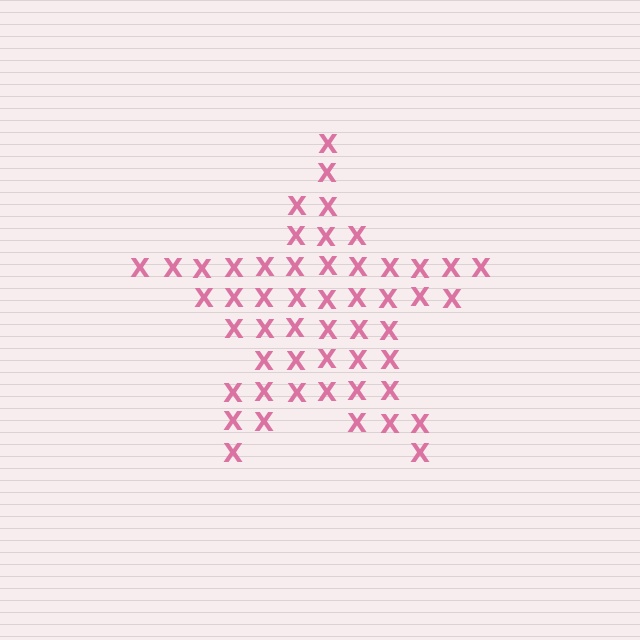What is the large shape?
The large shape is a star.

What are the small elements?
The small elements are letter X's.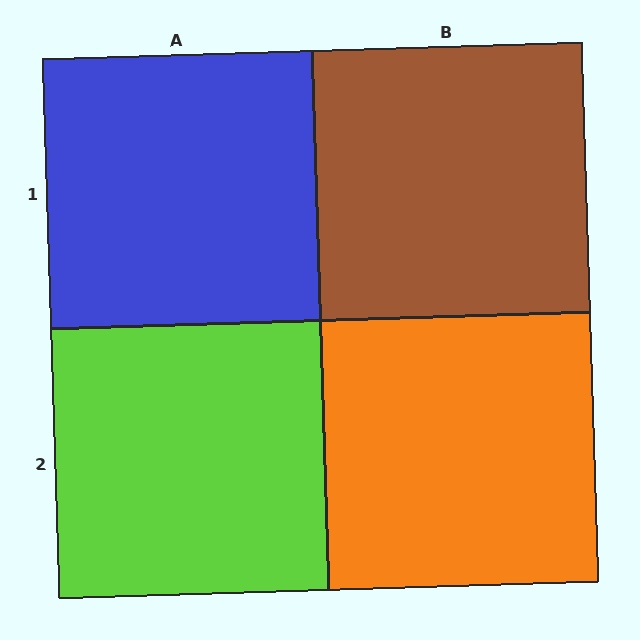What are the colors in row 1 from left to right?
Blue, brown.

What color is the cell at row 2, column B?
Orange.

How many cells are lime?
1 cell is lime.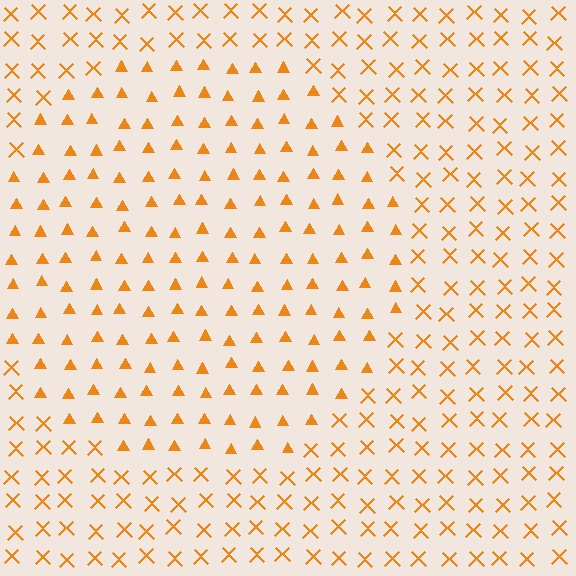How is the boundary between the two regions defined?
The boundary is defined by a change in element shape: triangles inside vs. X marks outside. All elements share the same color and spacing.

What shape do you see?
I see a circle.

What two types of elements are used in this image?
The image uses triangles inside the circle region and X marks outside it.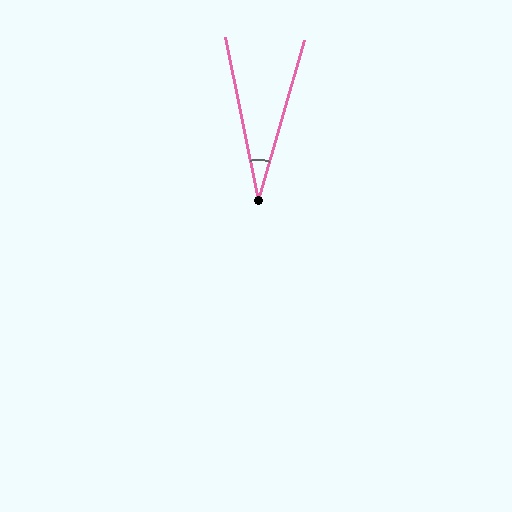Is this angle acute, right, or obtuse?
It is acute.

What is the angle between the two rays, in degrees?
Approximately 28 degrees.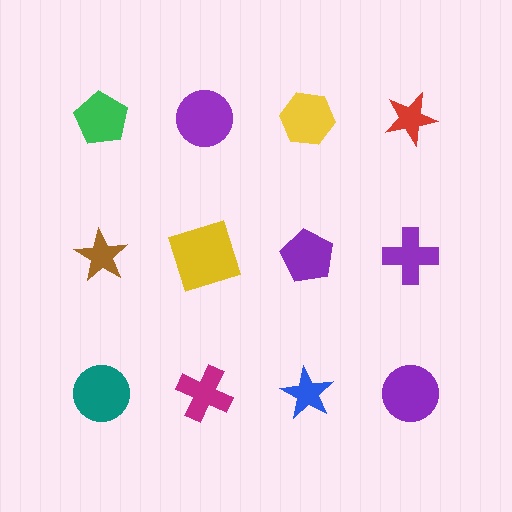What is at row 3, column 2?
A magenta cross.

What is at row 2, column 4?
A purple cross.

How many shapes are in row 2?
4 shapes.